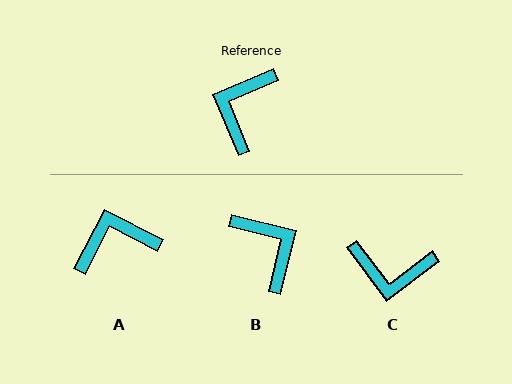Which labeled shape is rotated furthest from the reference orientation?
B, about 126 degrees away.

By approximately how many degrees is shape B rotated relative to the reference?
Approximately 126 degrees clockwise.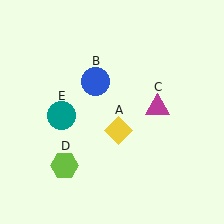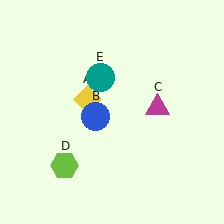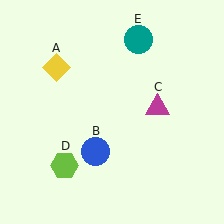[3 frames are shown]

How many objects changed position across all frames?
3 objects changed position: yellow diamond (object A), blue circle (object B), teal circle (object E).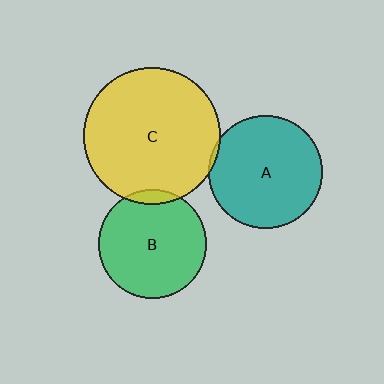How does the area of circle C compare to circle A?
Approximately 1.5 times.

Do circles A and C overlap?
Yes.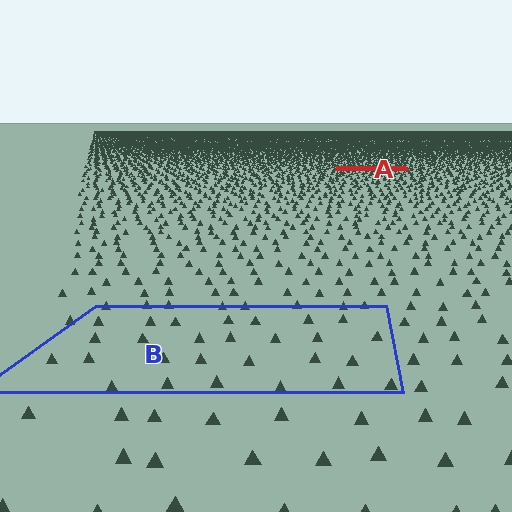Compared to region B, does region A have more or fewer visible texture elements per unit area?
Region A has more texture elements per unit area — they are packed more densely because it is farther away.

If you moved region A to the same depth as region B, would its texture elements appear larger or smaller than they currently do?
They would appear larger. At a closer depth, the same texture elements are projected at a bigger on-screen size.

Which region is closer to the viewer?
Region B is closer. The texture elements there are larger and more spread out.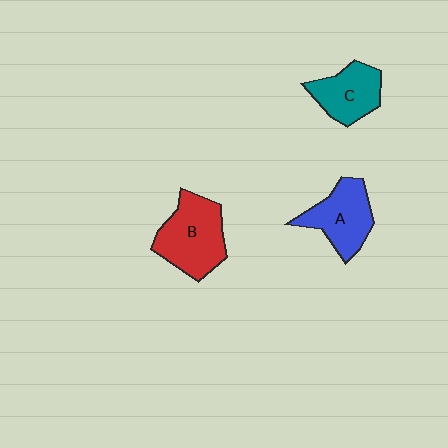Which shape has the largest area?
Shape B (red).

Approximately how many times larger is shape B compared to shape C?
Approximately 1.4 times.